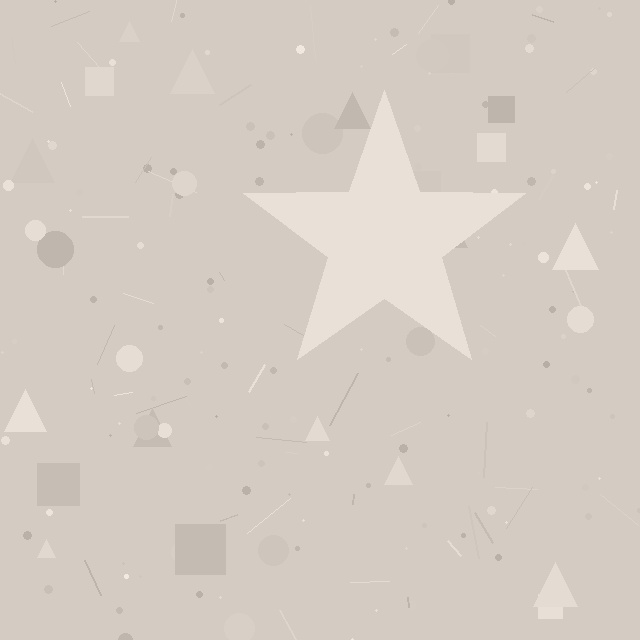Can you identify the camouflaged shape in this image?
The camouflaged shape is a star.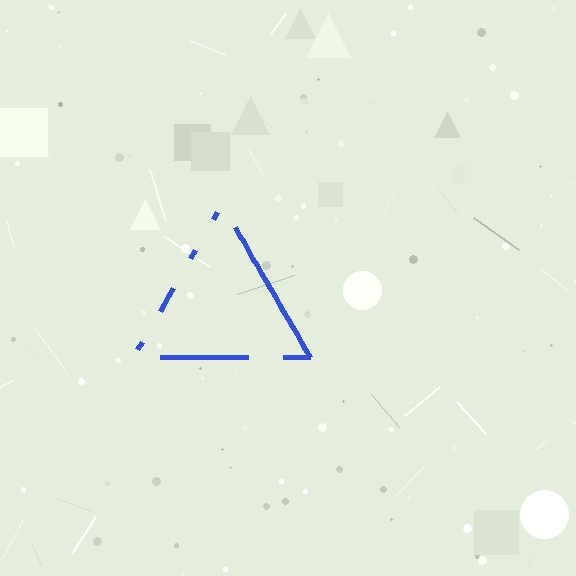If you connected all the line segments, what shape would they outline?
They would outline a triangle.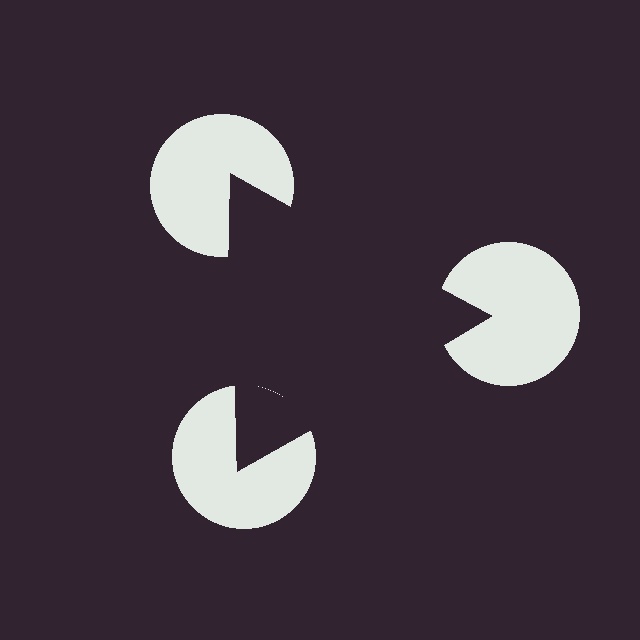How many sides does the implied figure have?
3 sides.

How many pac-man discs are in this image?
There are 3 — one at each vertex of the illusory triangle.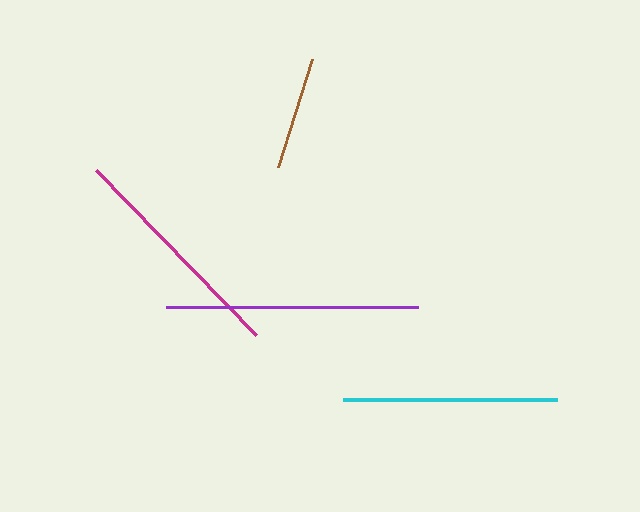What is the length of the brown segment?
The brown segment is approximately 113 pixels long.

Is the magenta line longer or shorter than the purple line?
The purple line is longer than the magenta line.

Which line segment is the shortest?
The brown line is the shortest at approximately 113 pixels.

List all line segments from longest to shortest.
From longest to shortest: purple, magenta, cyan, brown.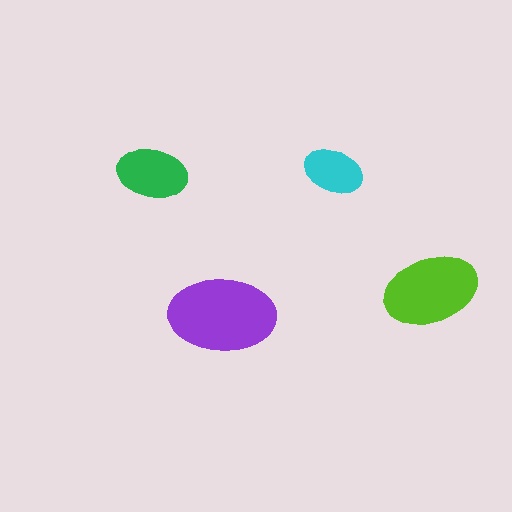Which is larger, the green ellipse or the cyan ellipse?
The green one.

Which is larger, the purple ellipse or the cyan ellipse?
The purple one.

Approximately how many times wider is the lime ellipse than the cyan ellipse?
About 1.5 times wider.